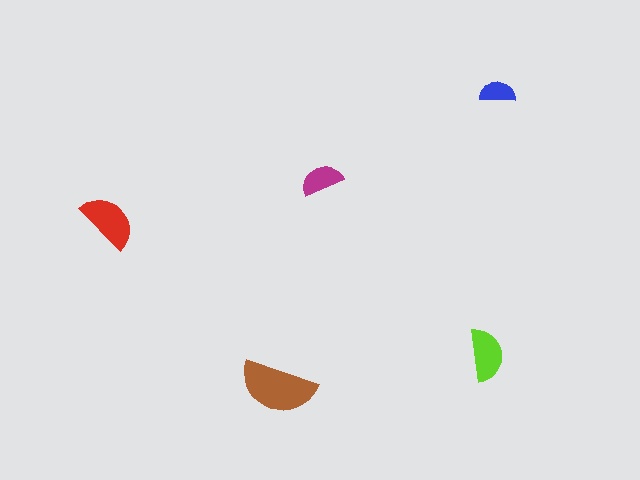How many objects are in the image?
There are 5 objects in the image.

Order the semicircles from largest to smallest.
the brown one, the red one, the lime one, the magenta one, the blue one.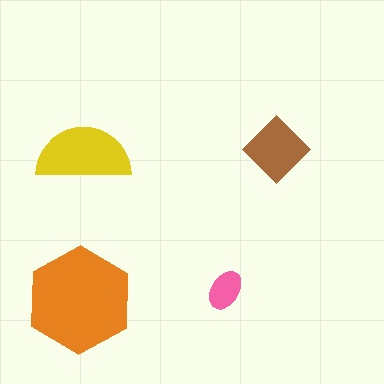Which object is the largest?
The orange hexagon.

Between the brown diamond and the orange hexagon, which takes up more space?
The orange hexagon.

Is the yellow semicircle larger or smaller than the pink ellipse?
Larger.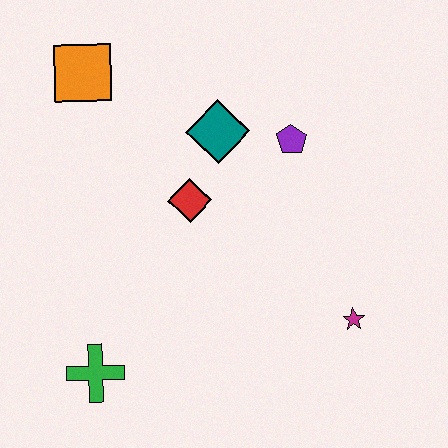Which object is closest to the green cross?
The red diamond is closest to the green cross.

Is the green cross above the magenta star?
No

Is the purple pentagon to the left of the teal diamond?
No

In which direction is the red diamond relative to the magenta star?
The red diamond is to the left of the magenta star.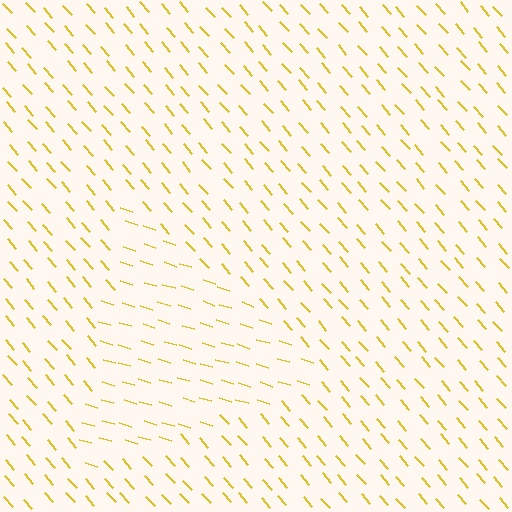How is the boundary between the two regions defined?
The boundary is defined purely by a change in line orientation (approximately 31 degrees difference). All lines are the same color and thickness.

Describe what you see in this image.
The image is filled with small yellow line segments. A triangle region in the image has lines oriented differently from the surrounding lines, creating a visible texture boundary.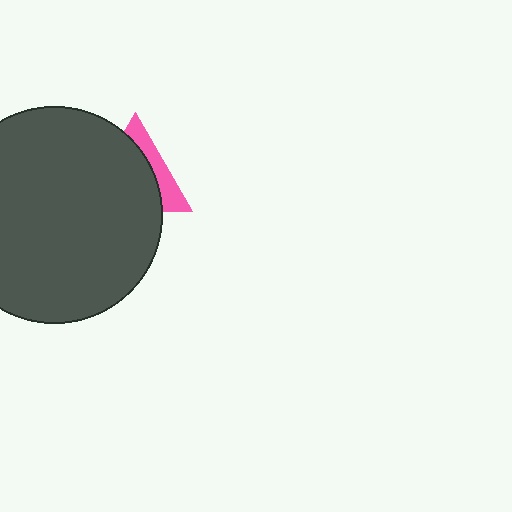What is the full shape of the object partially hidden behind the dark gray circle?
The partially hidden object is a pink triangle.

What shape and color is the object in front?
The object in front is a dark gray circle.